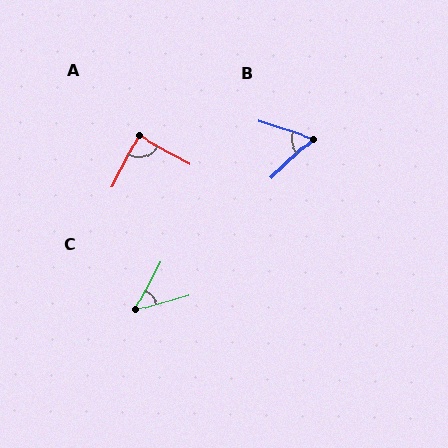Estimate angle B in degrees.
Approximately 61 degrees.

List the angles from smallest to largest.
C (47°), B (61°), A (89°).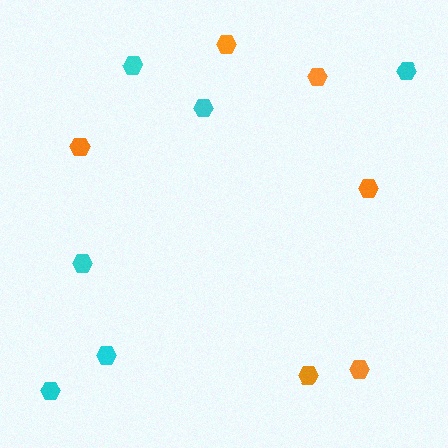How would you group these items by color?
There are 2 groups: one group of cyan hexagons (6) and one group of orange hexagons (6).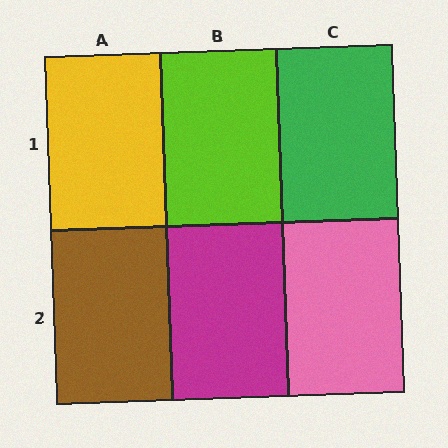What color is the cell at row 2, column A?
Brown.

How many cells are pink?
1 cell is pink.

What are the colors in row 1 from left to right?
Yellow, lime, green.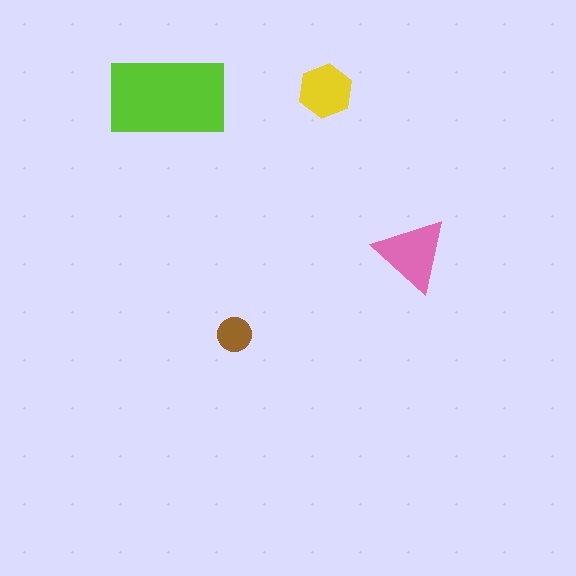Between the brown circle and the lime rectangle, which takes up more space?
The lime rectangle.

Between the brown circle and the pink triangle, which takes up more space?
The pink triangle.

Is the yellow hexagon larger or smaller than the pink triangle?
Smaller.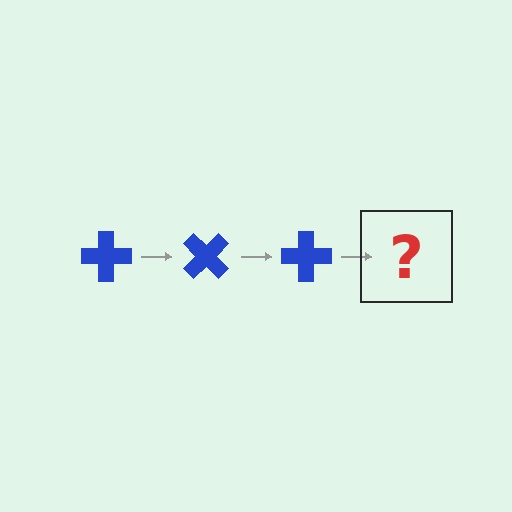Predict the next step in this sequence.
The next step is a blue cross rotated 135 degrees.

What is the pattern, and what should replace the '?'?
The pattern is that the cross rotates 45 degrees each step. The '?' should be a blue cross rotated 135 degrees.